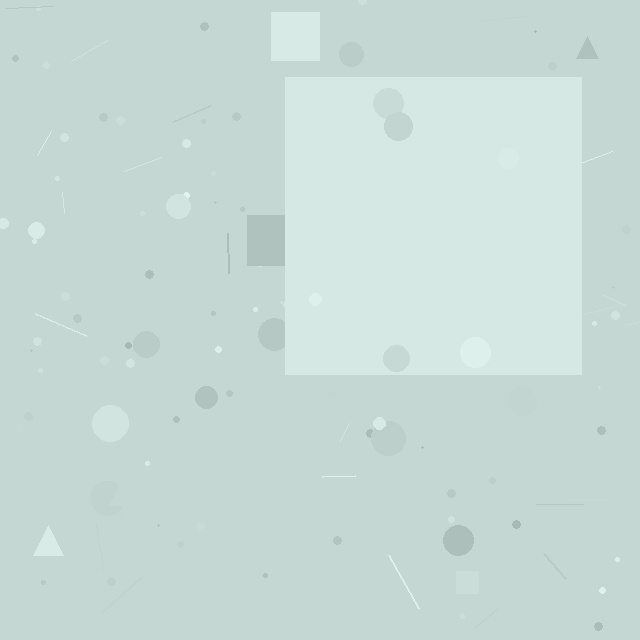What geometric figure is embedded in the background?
A square is embedded in the background.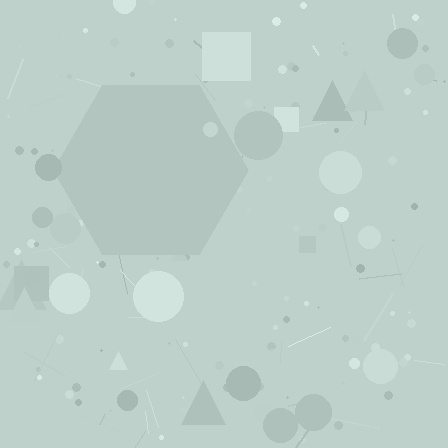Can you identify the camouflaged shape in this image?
The camouflaged shape is a hexagon.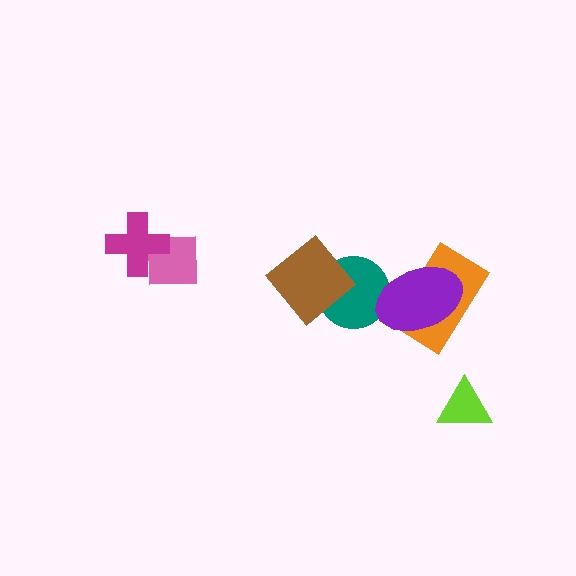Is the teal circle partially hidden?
Yes, it is partially covered by another shape.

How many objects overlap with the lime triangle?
0 objects overlap with the lime triangle.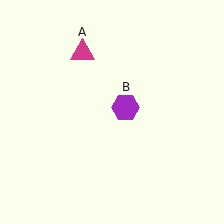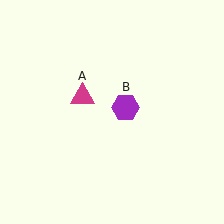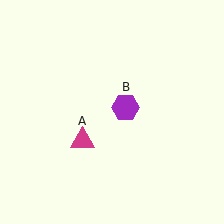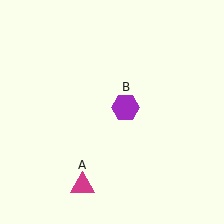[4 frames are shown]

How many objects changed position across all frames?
1 object changed position: magenta triangle (object A).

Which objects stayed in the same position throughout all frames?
Purple hexagon (object B) remained stationary.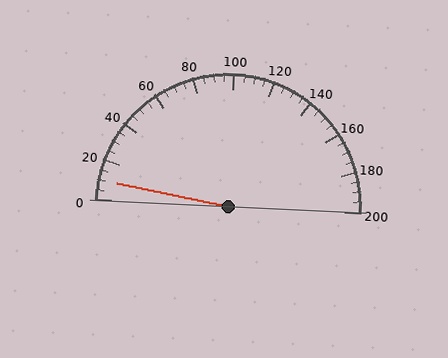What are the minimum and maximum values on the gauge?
The gauge ranges from 0 to 200.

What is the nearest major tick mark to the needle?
The nearest major tick mark is 0.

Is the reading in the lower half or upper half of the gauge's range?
The reading is in the lower half of the range (0 to 200).